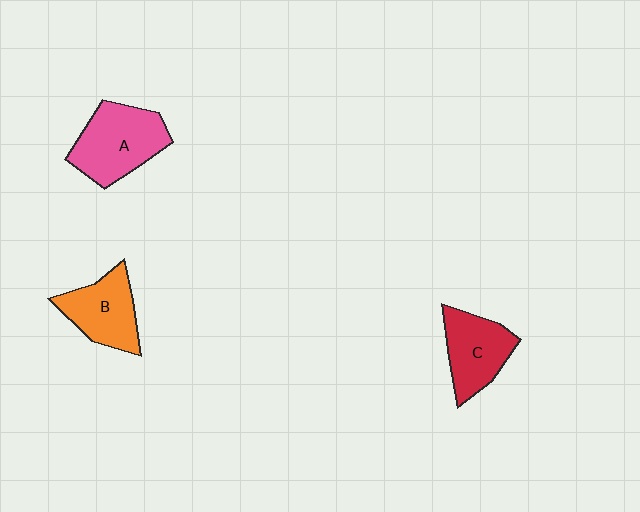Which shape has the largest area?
Shape A (pink).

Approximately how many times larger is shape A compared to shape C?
Approximately 1.2 times.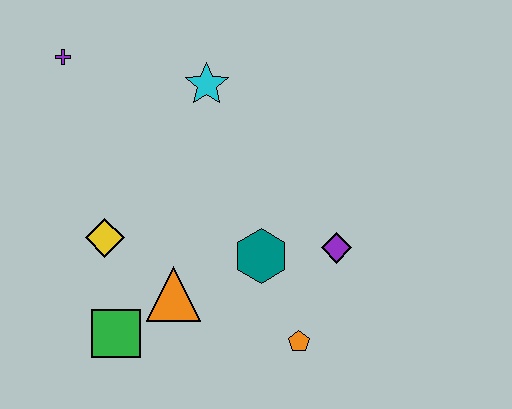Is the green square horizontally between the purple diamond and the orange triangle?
No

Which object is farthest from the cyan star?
The orange pentagon is farthest from the cyan star.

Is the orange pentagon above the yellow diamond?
No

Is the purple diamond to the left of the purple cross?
No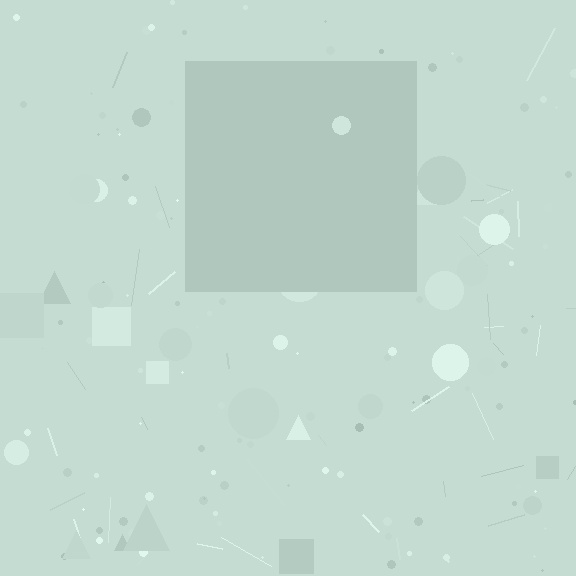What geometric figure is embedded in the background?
A square is embedded in the background.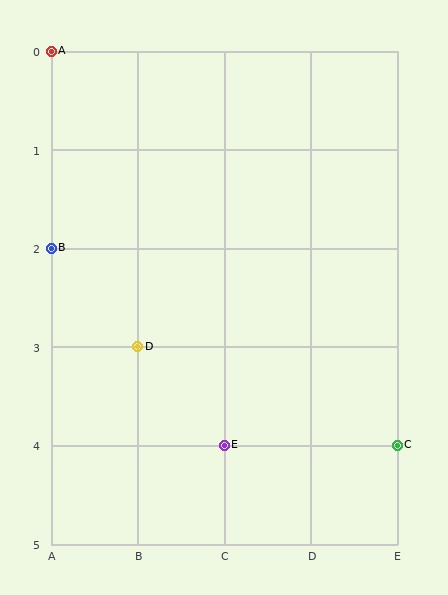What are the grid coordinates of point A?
Point A is at grid coordinates (A, 0).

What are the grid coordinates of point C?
Point C is at grid coordinates (E, 4).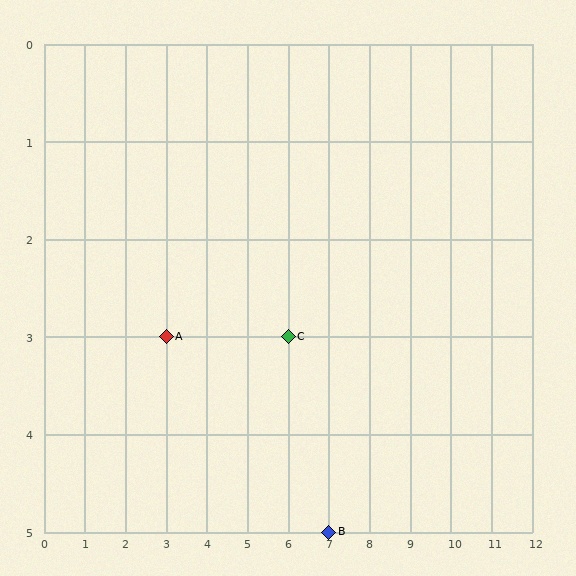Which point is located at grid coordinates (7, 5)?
Point B is at (7, 5).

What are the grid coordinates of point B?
Point B is at grid coordinates (7, 5).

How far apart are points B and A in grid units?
Points B and A are 4 columns and 2 rows apart (about 4.5 grid units diagonally).